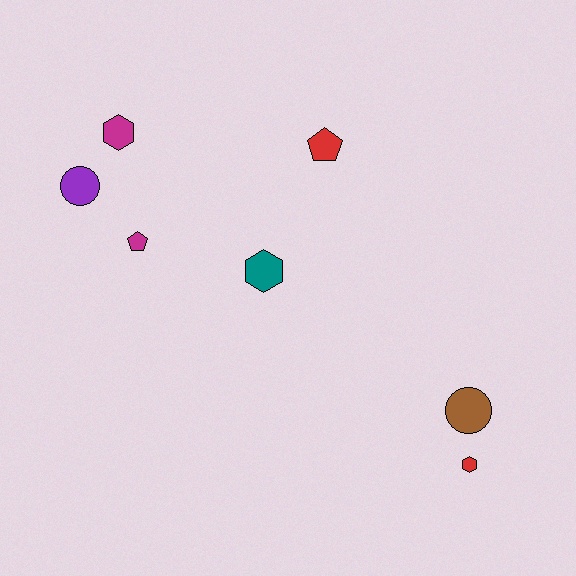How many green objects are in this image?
There are no green objects.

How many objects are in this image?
There are 7 objects.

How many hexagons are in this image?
There are 3 hexagons.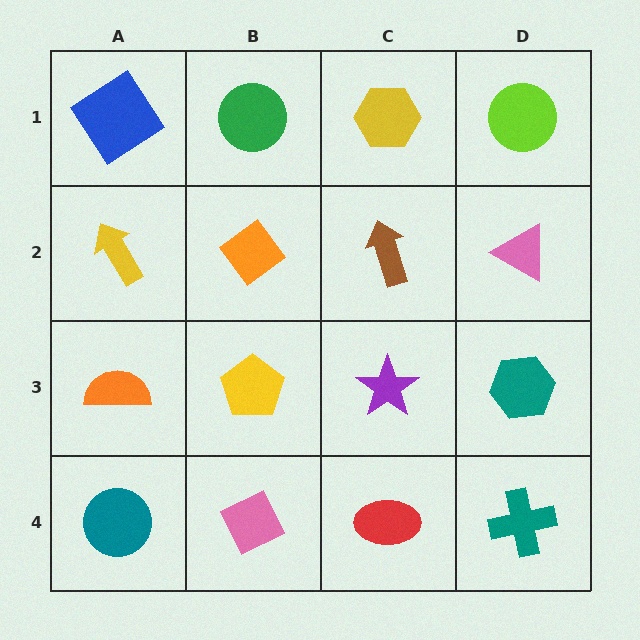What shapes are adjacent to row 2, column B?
A green circle (row 1, column B), a yellow pentagon (row 3, column B), a yellow arrow (row 2, column A), a brown arrow (row 2, column C).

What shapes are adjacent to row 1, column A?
A yellow arrow (row 2, column A), a green circle (row 1, column B).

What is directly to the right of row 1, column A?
A green circle.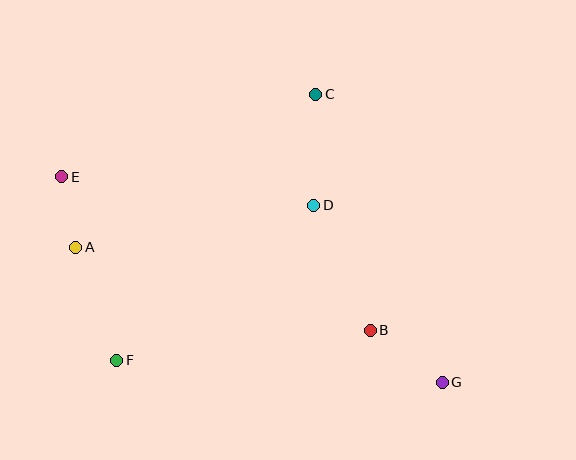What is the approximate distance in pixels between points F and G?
The distance between F and G is approximately 326 pixels.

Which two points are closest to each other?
Points A and E are closest to each other.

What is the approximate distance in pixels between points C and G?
The distance between C and G is approximately 314 pixels.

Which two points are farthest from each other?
Points E and G are farthest from each other.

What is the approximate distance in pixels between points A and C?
The distance between A and C is approximately 284 pixels.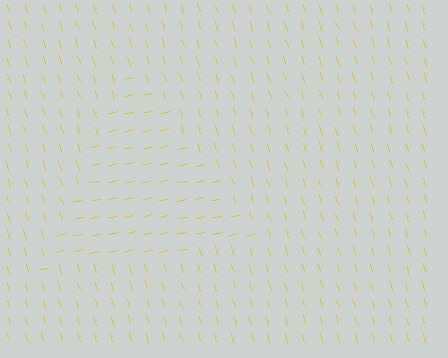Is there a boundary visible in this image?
Yes, there is a texture boundary formed by a change in line orientation.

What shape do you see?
I see a triangle.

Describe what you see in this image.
The image is filled with small yellow line segments. A triangle region in the image has lines oriented differently from the surrounding lines, creating a visible texture boundary.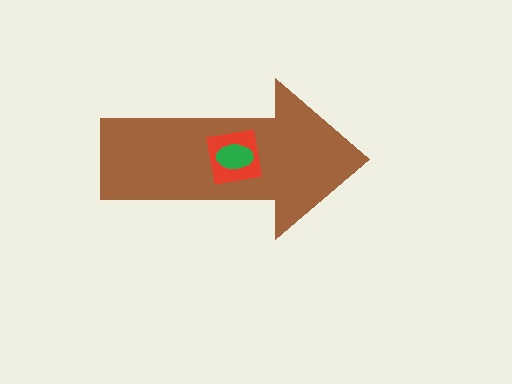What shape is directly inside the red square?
The green ellipse.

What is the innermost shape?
The green ellipse.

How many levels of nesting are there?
3.